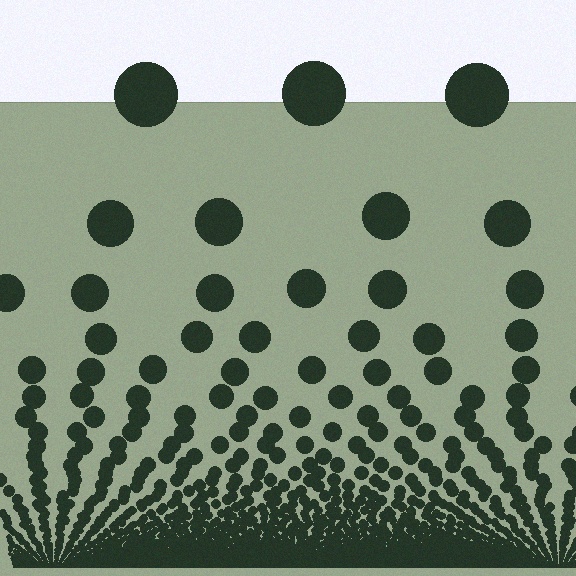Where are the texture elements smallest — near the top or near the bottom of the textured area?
Near the bottom.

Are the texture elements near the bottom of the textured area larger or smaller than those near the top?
Smaller. The gradient is inverted — elements near the bottom are smaller and denser.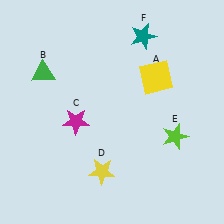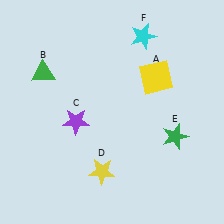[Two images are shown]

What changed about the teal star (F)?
In Image 1, F is teal. In Image 2, it changed to cyan.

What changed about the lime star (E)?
In Image 1, E is lime. In Image 2, it changed to green.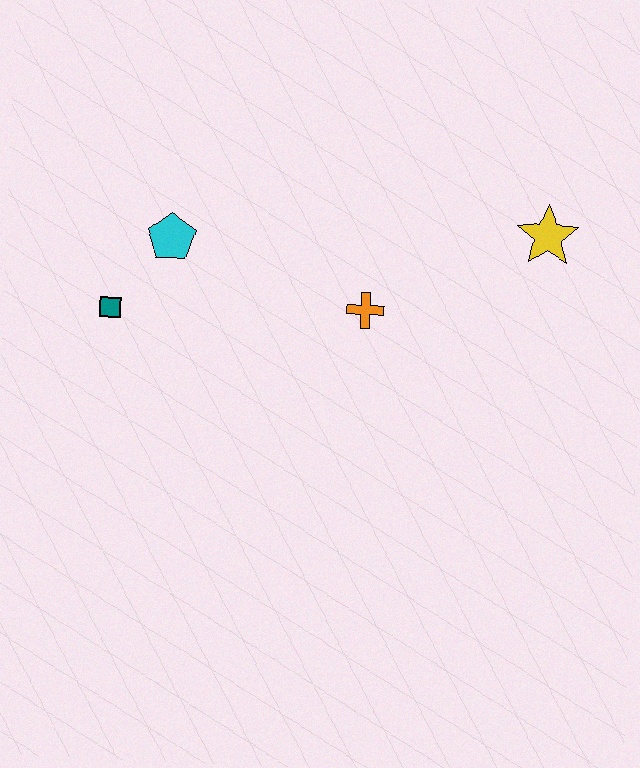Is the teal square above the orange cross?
No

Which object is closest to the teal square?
The cyan pentagon is closest to the teal square.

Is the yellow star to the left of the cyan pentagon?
No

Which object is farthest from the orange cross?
The teal square is farthest from the orange cross.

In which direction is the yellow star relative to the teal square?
The yellow star is to the right of the teal square.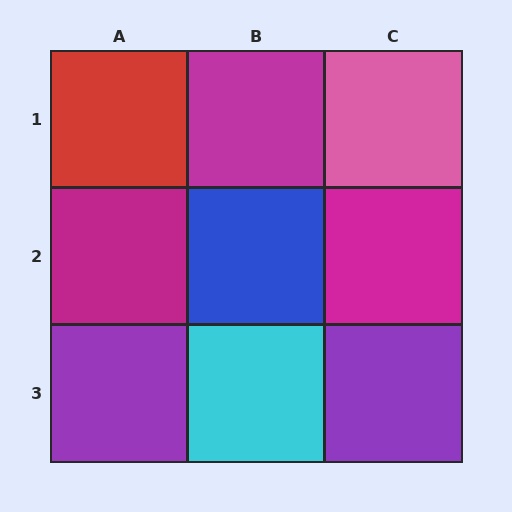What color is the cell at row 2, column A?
Magenta.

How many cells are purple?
2 cells are purple.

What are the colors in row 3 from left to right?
Purple, cyan, purple.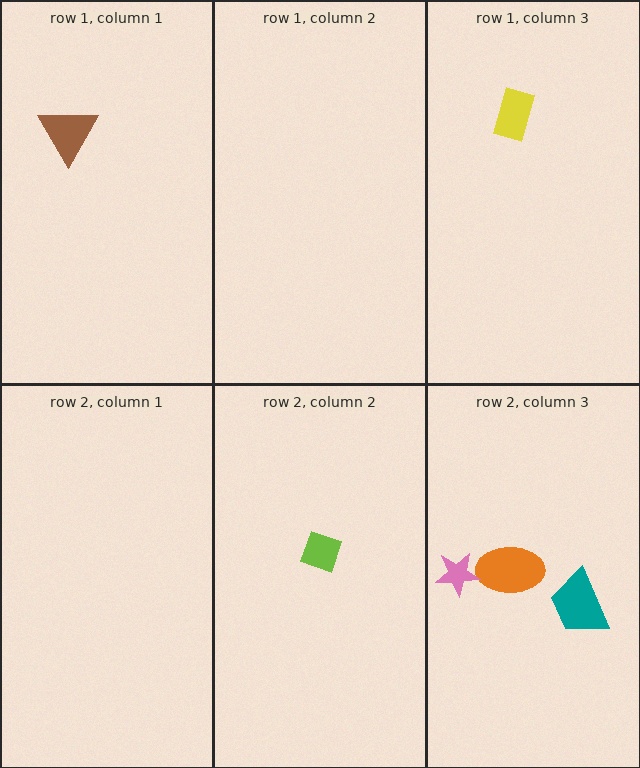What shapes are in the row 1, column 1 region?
The brown triangle.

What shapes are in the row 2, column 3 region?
The teal trapezoid, the orange ellipse, the pink star.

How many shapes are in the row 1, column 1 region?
1.